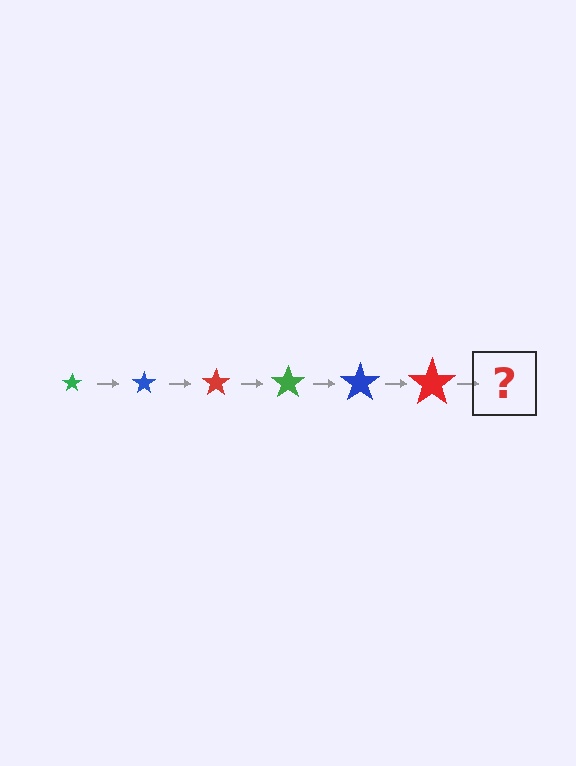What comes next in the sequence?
The next element should be a green star, larger than the previous one.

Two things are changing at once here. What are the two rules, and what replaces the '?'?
The two rules are that the star grows larger each step and the color cycles through green, blue, and red. The '?' should be a green star, larger than the previous one.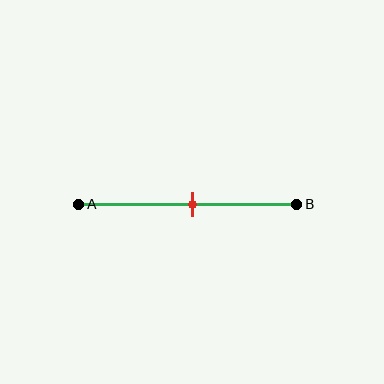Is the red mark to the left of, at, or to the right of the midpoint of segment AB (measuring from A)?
The red mark is approximately at the midpoint of segment AB.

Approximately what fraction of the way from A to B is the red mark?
The red mark is approximately 50% of the way from A to B.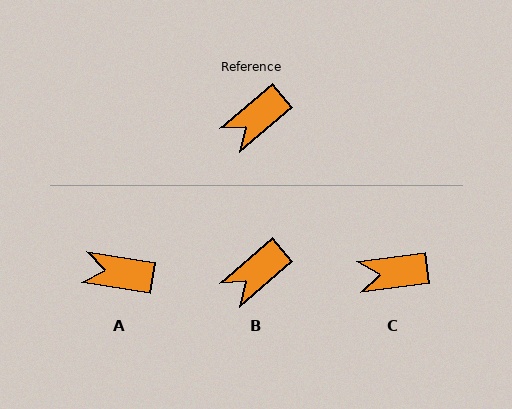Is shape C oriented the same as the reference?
No, it is off by about 33 degrees.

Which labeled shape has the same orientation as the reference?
B.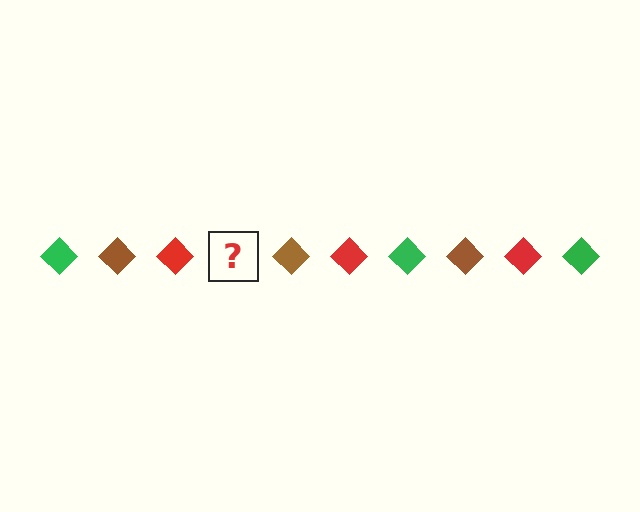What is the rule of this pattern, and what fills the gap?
The rule is that the pattern cycles through green, brown, red diamonds. The gap should be filled with a green diamond.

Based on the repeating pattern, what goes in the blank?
The blank should be a green diamond.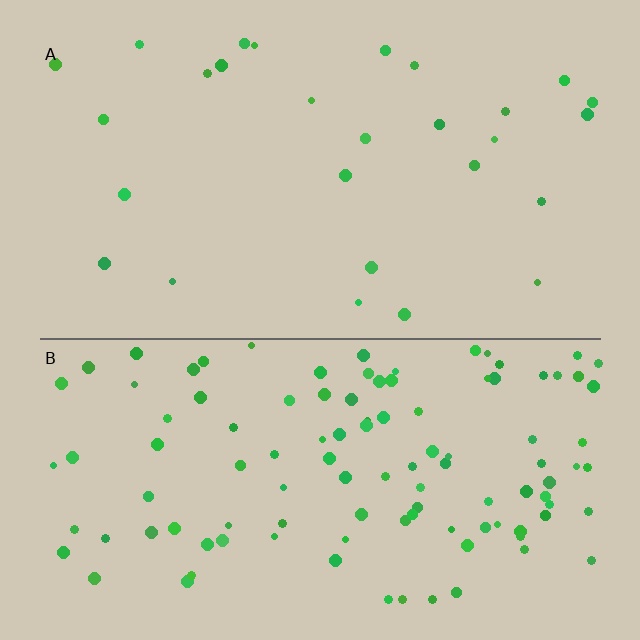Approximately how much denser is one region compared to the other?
Approximately 4.0× — region B over region A.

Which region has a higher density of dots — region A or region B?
B (the bottom).